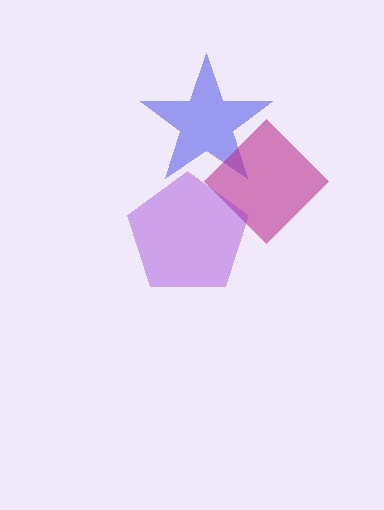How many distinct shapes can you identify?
There are 3 distinct shapes: a blue star, a magenta diamond, a purple pentagon.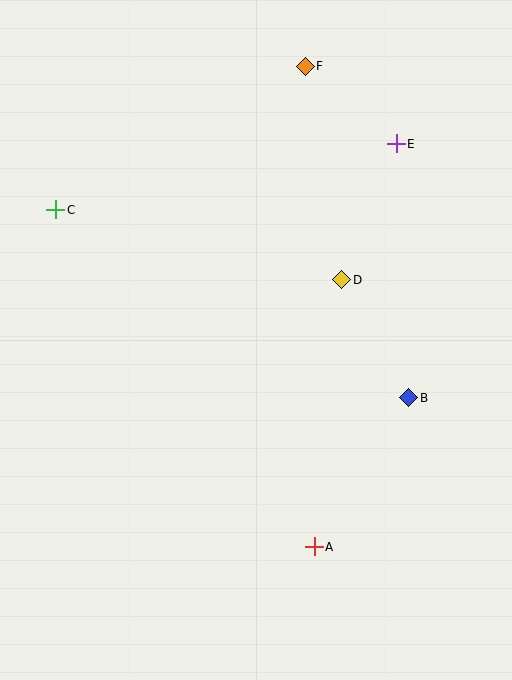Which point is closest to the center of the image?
Point D at (342, 280) is closest to the center.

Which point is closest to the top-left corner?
Point C is closest to the top-left corner.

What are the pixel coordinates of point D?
Point D is at (342, 280).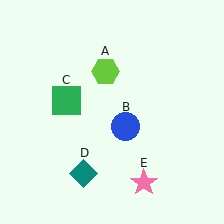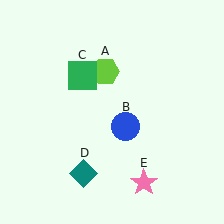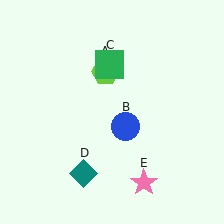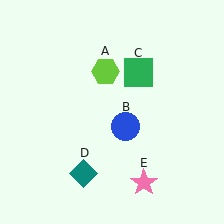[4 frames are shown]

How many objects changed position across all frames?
1 object changed position: green square (object C).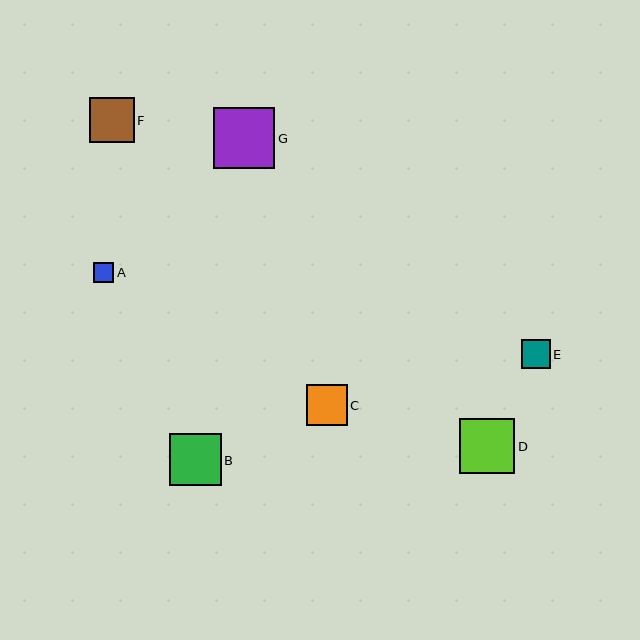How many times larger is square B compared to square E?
Square B is approximately 1.8 times the size of square E.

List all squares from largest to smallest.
From largest to smallest: G, D, B, F, C, E, A.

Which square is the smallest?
Square A is the smallest with a size of approximately 20 pixels.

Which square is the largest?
Square G is the largest with a size of approximately 61 pixels.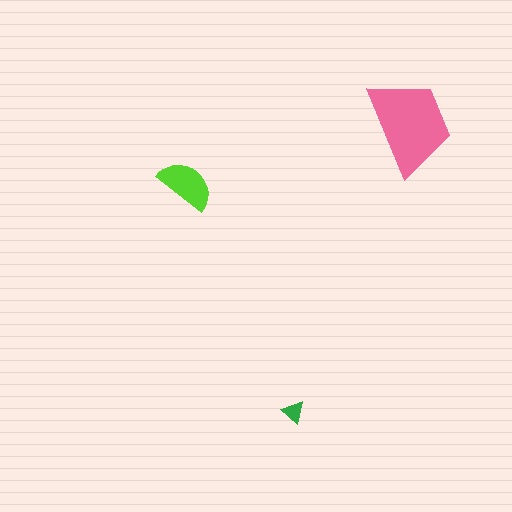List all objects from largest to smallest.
The pink trapezoid, the lime semicircle, the green triangle.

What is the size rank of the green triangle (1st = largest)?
3rd.